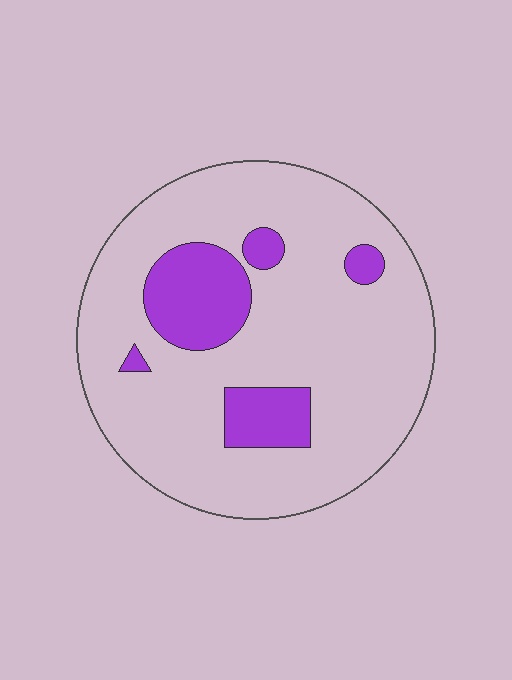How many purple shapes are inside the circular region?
5.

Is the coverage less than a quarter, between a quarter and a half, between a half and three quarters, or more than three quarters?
Less than a quarter.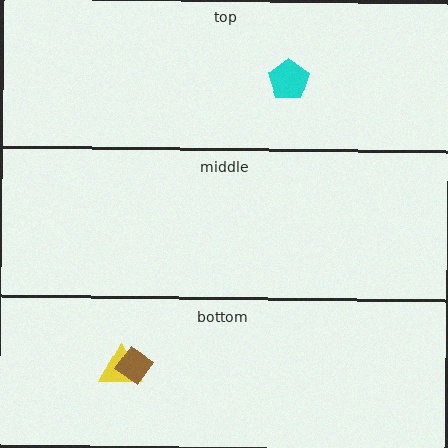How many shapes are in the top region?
1.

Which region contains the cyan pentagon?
The top region.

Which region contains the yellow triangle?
The bottom region.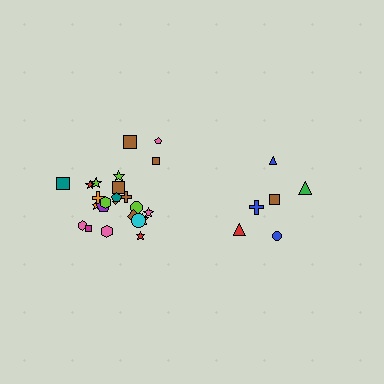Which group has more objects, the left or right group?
The left group.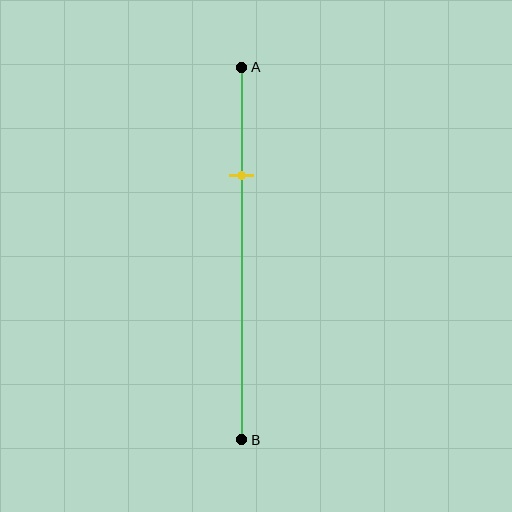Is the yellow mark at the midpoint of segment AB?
No, the mark is at about 30% from A, not at the 50% midpoint.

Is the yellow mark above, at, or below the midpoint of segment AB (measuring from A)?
The yellow mark is above the midpoint of segment AB.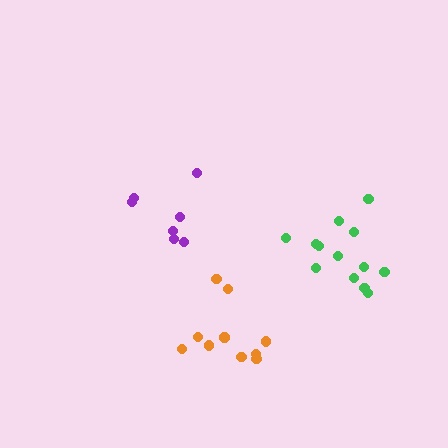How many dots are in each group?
Group 1: 7 dots, Group 2: 13 dots, Group 3: 10 dots (30 total).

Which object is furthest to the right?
The green cluster is rightmost.